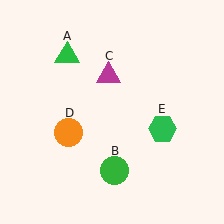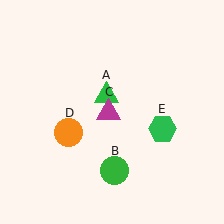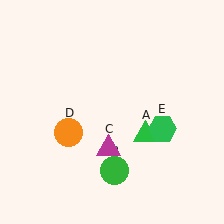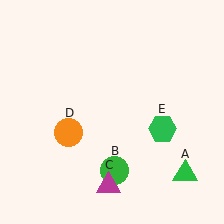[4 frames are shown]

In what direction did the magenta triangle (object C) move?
The magenta triangle (object C) moved down.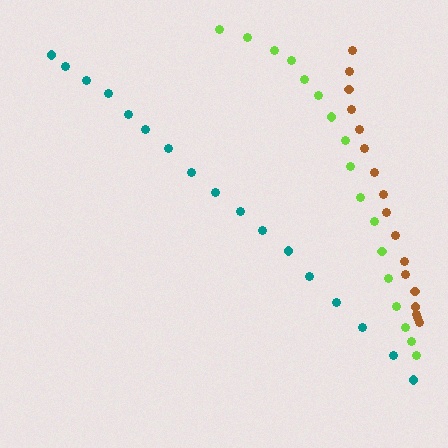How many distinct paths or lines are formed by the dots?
There are 3 distinct paths.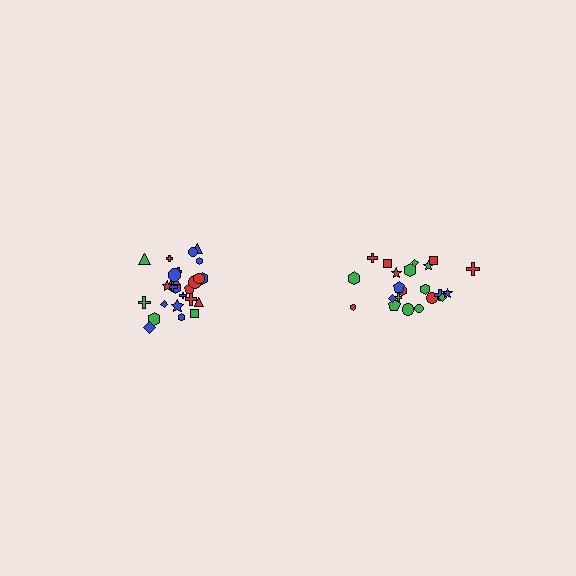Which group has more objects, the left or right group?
The left group.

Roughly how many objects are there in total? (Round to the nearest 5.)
Roughly 45 objects in total.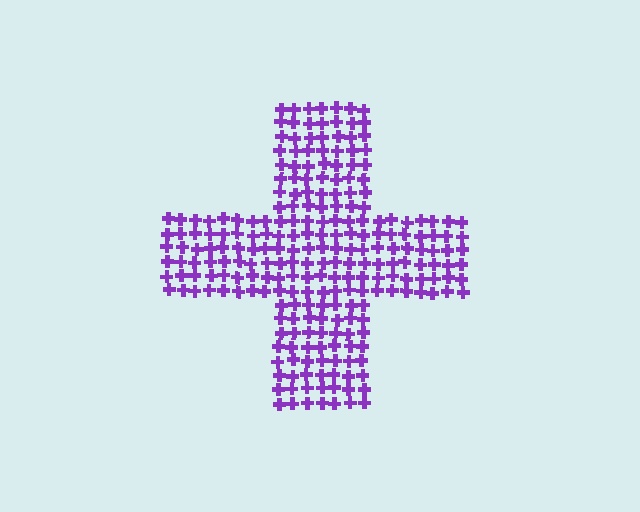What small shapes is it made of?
It is made of small crosses.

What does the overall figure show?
The overall figure shows a cross.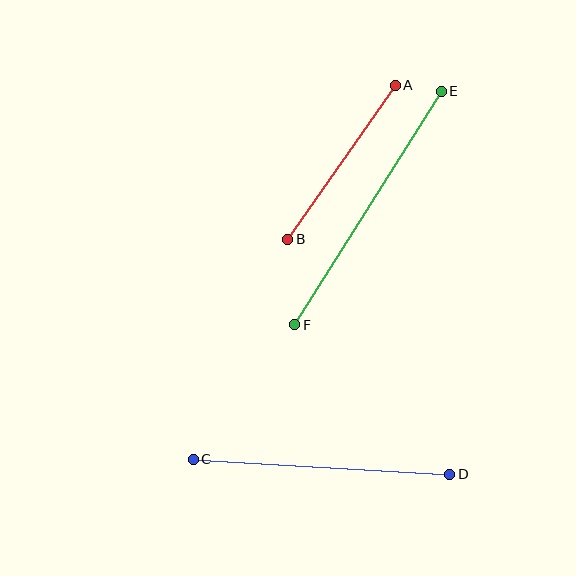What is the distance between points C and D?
The distance is approximately 257 pixels.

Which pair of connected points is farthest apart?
Points E and F are farthest apart.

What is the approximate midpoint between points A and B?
The midpoint is at approximately (342, 162) pixels.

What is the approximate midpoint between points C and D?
The midpoint is at approximately (321, 467) pixels.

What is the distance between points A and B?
The distance is approximately 188 pixels.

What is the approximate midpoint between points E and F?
The midpoint is at approximately (368, 208) pixels.